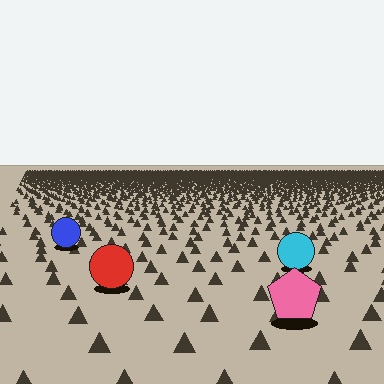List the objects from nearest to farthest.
From nearest to farthest: the pink pentagon, the red circle, the cyan circle, the blue circle.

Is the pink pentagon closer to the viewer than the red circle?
Yes. The pink pentagon is closer — you can tell from the texture gradient: the ground texture is coarser near it.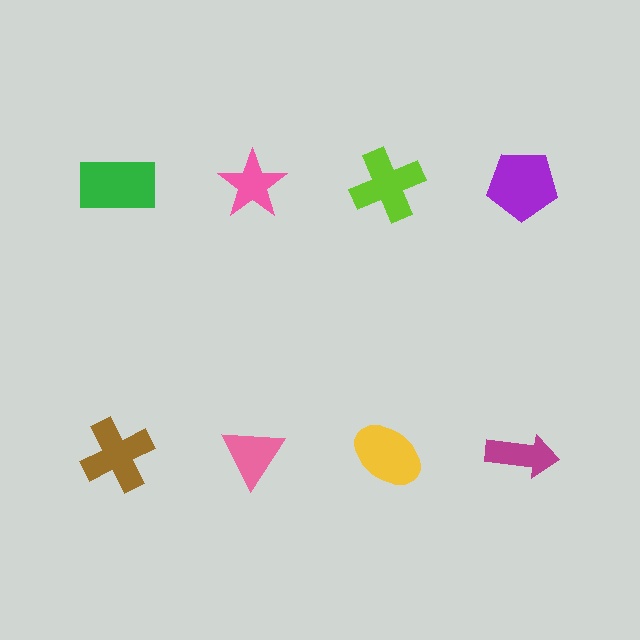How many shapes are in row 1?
4 shapes.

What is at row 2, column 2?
A pink triangle.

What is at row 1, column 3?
A lime cross.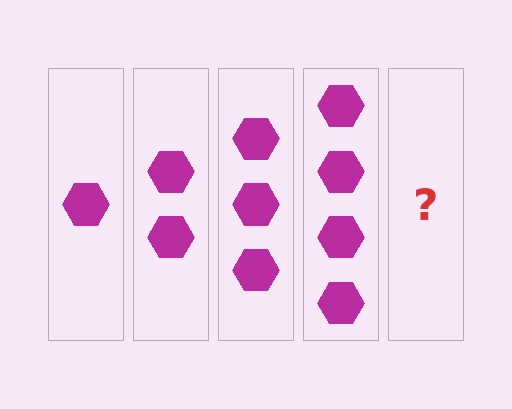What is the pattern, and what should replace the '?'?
The pattern is that each step adds one more hexagon. The '?' should be 5 hexagons.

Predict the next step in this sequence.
The next step is 5 hexagons.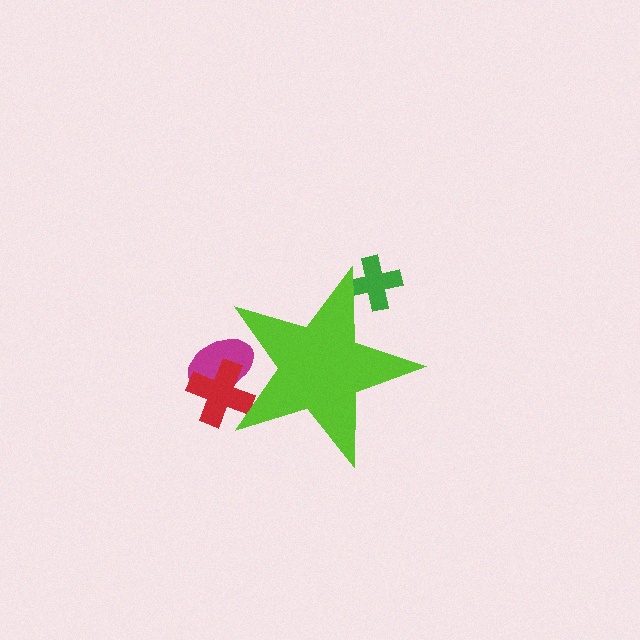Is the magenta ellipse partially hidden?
Yes, the magenta ellipse is partially hidden behind the lime star.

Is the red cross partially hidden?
Yes, the red cross is partially hidden behind the lime star.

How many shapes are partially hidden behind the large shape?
3 shapes are partially hidden.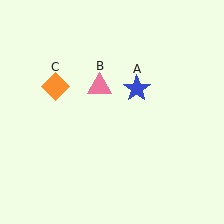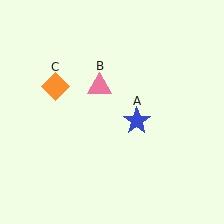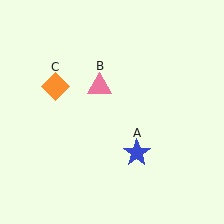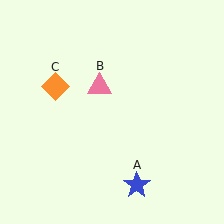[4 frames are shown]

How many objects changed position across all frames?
1 object changed position: blue star (object A).